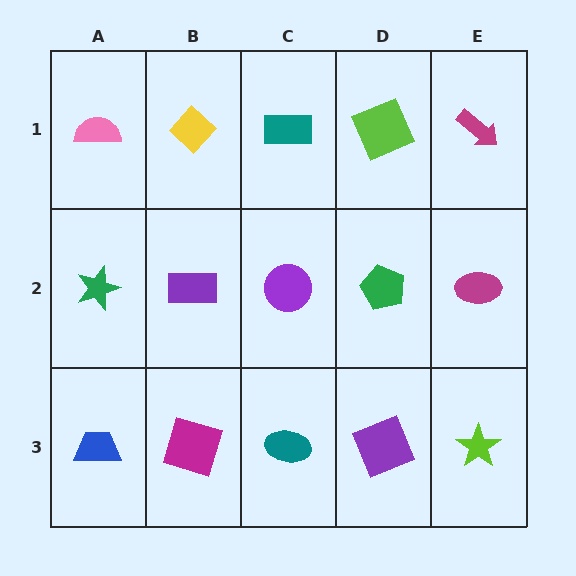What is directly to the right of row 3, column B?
A teal ellipse.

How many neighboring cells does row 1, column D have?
3.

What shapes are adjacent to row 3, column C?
A purple circle (row 2, column C), a magenta square (row 3, column B), a purple square (row 3, column D).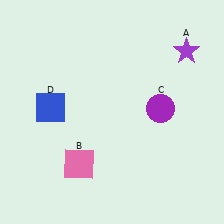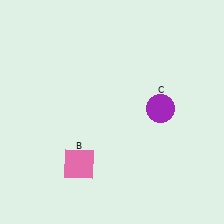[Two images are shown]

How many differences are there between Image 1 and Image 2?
There are 2 differences between the two images.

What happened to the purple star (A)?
The purple star (A) was removed in Image 2. It was in the top-right area of Image 1.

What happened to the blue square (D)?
The blue square (D) was removed in Image 2. It was in the top-left area of Image 1.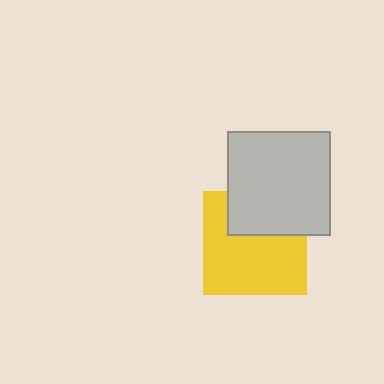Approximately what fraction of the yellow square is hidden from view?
Roughly 33% of the yellow square is hidden behind the light gray square.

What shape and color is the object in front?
The object in front is a light gray square.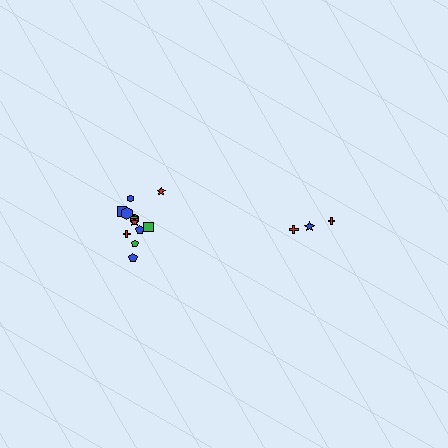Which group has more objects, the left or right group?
The left group.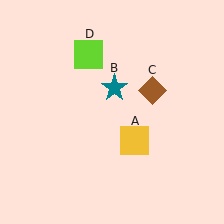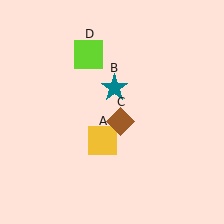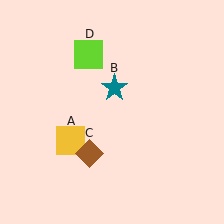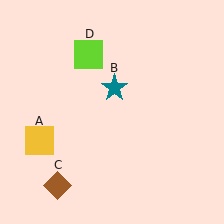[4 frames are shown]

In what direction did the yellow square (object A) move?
The yellow square (object A) moved left.